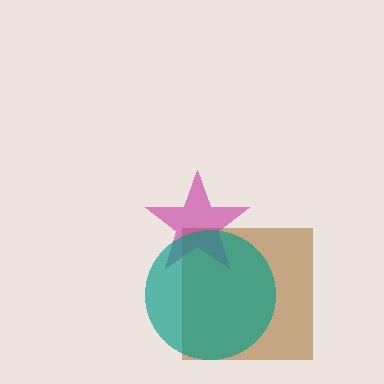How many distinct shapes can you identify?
There are 3 distinct shapes: a brown square, a magenta star, a teal circle.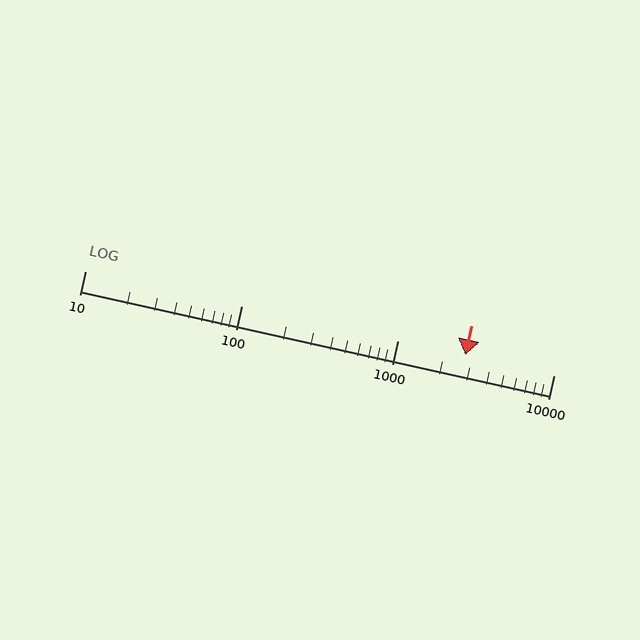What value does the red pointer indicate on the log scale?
The pointer indicates approximately 2700.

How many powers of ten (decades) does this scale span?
The scale spans 3 decades, from 10 to 10000.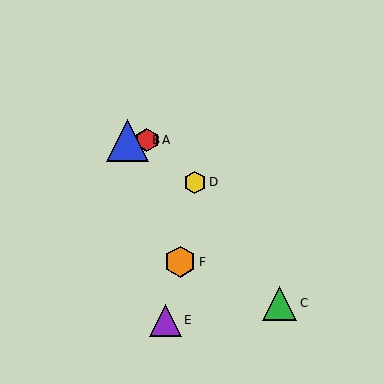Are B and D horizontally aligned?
No, B is at y≈140 and D is at y≈182.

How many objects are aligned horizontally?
2 objects (A, B) are aligned horizontally.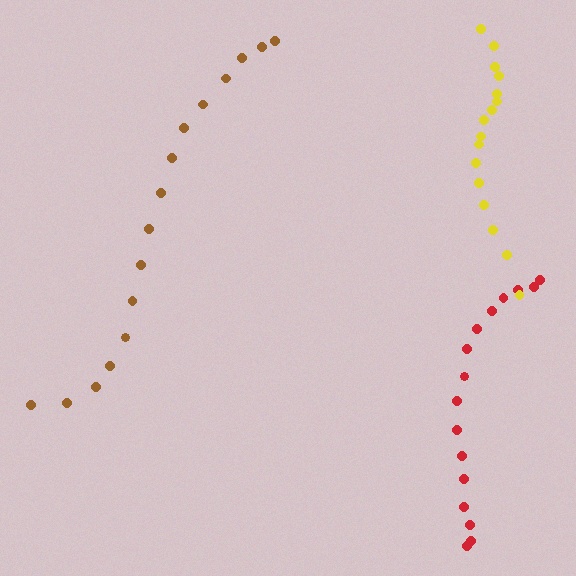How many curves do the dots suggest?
There are 3 distinct paths.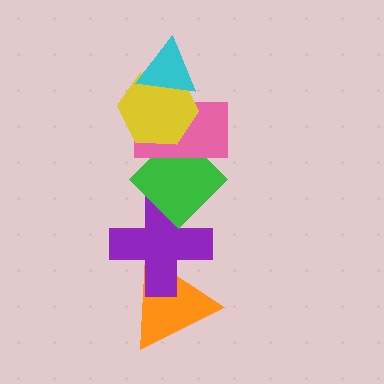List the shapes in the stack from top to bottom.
From top to bottom: the cyan triangle, the yellow hexagon, the pink rectangle, the green diamond, the purple cross, the orange triangle.